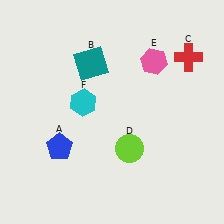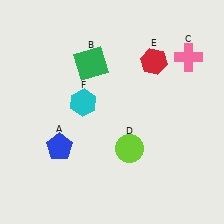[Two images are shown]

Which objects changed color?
B changed from teal to green. C changed from red to pink. E changed from pink to red.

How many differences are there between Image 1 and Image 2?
There are 3 differences between the two images.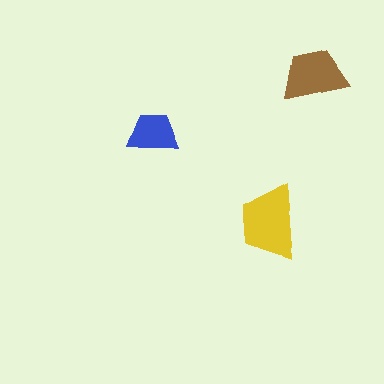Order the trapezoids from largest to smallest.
the yellow one, the brown one, the blue one.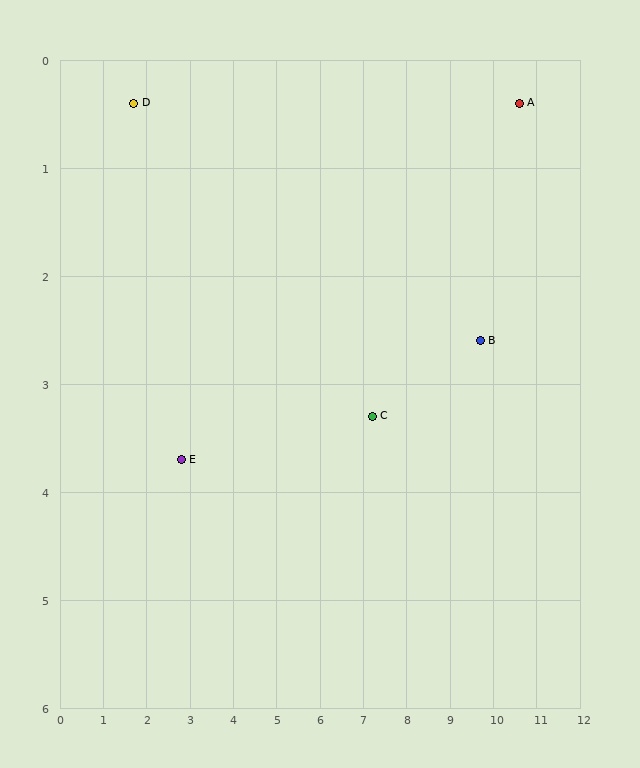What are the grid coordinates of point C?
Point C is at approximately (7.2, 3.3).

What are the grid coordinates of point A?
Point A is at approximately (10.6, 0.4).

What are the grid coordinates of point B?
Point B is at approximately (9.7, 2.6).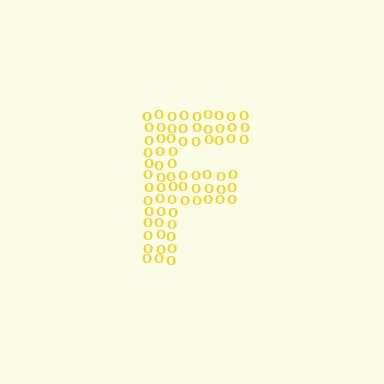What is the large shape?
The large shape is the letter F.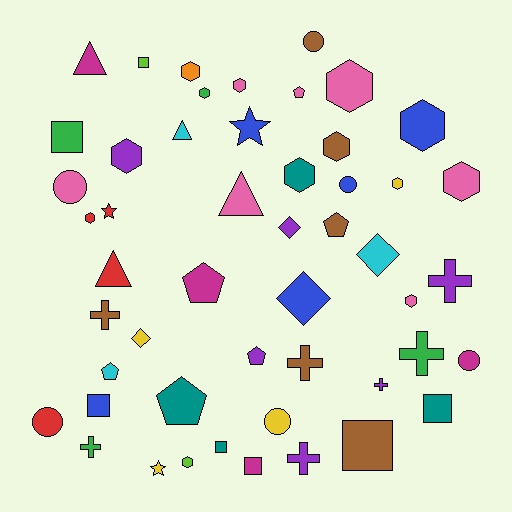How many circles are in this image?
There are 6 circles.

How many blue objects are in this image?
There are 5 blue objects.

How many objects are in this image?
There are 50 objects.